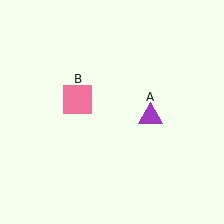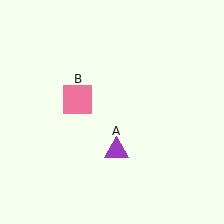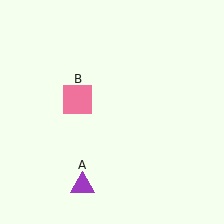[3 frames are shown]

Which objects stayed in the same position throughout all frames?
Pink square (object B) remained stationary.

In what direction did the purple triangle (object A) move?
The purple triangle (object A) moved down and to the left.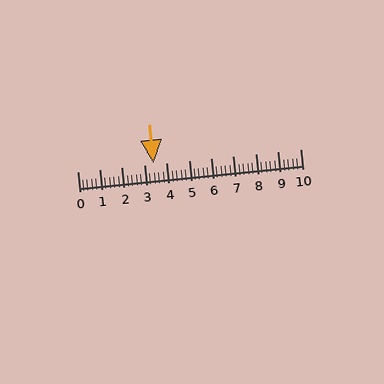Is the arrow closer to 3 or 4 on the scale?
The arrow is closer to 3.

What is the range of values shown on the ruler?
The ruler shows values from 0 to 10.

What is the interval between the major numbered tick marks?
The major tick marks are spaced 1 units apart.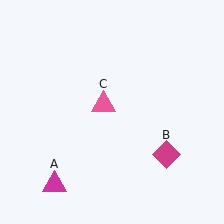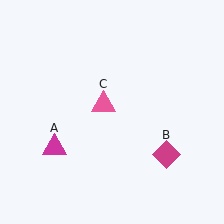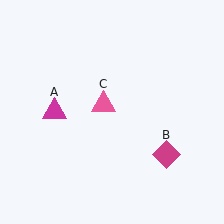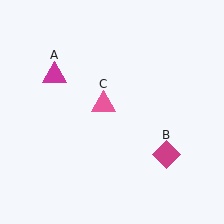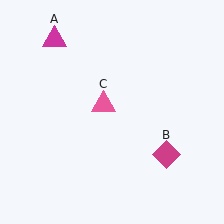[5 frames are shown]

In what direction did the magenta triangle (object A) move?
The magenta triangle (object A) moved up.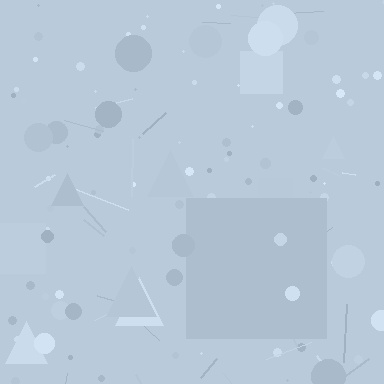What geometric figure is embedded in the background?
A square is embedded in the background.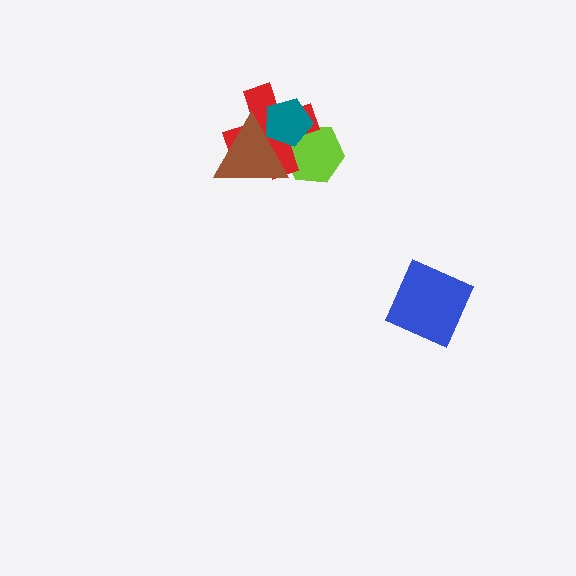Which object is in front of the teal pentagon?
The brown triangle is in front of the teal pentagon.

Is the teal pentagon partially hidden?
Yes, it is partially covered by another shape.